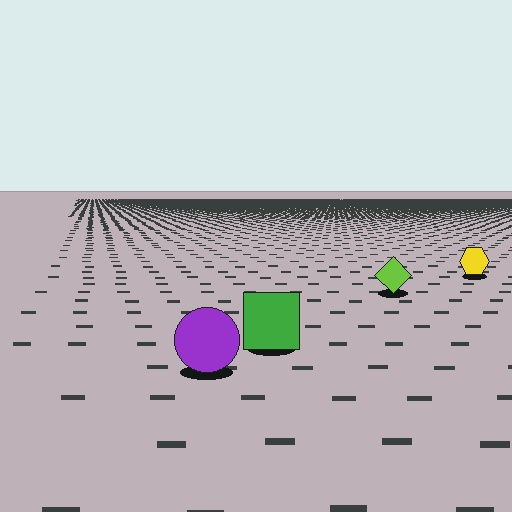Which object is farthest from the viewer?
The yellow hexagon is farthest from the viewer. It appears smaller and the ground texture around it is denser.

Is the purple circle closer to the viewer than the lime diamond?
Yes. The purple circle is closer — you can tell from the texture gradient: the ground texture is coarser near it.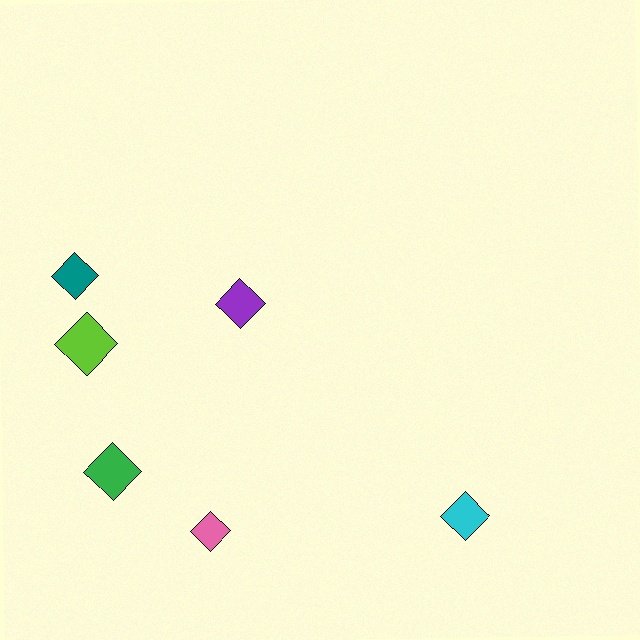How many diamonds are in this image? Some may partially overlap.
There are 6 diamonds.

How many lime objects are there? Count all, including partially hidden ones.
There is 1 lime object.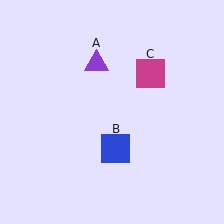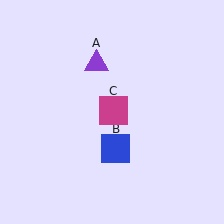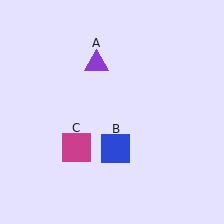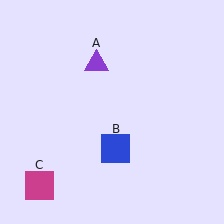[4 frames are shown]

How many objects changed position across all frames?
1 object changed position: magenta square (object C).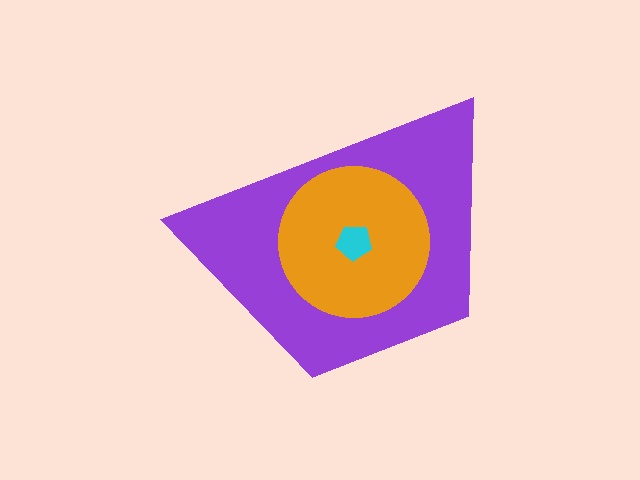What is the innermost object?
The cyan pentagon.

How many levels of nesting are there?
3.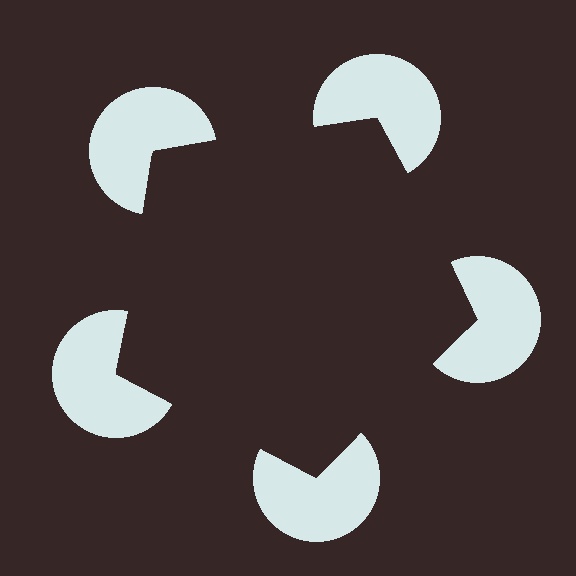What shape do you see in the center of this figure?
An illusory pentagon — its edges are inferred from the aligned wedge cuts in the pac-man discs, not physically drawn.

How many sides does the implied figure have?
5 sides.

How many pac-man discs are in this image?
There are 5 — one at each vertex of the illusory pentagon.